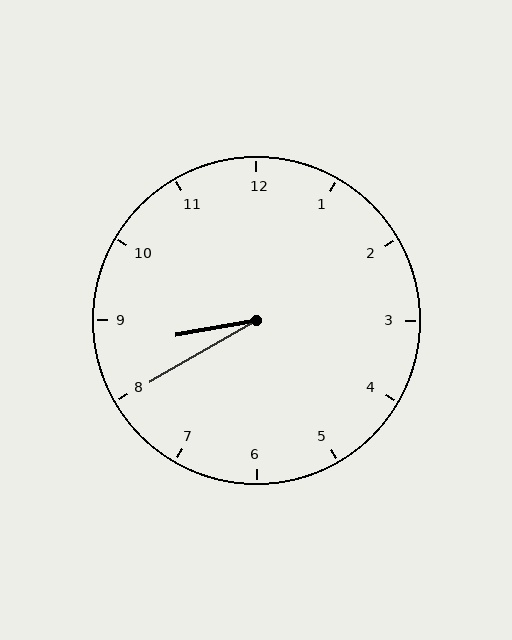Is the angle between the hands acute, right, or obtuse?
It is acute.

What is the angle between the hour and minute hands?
Approximately 20 degrees.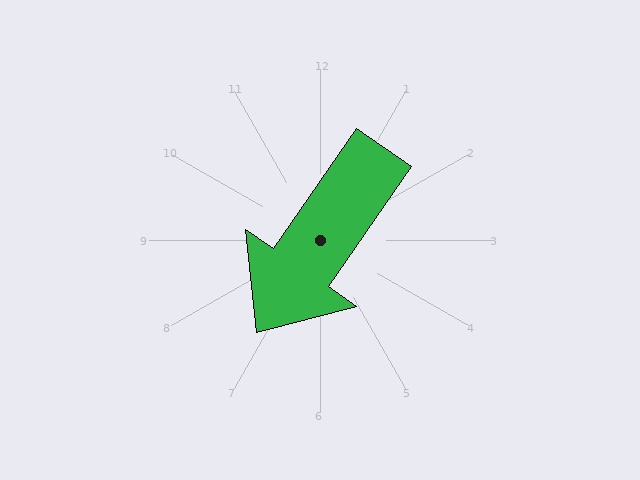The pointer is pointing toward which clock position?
Roughly 7 o'clock.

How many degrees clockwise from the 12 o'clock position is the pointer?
Approximately 215 degrees.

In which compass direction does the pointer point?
Southwest.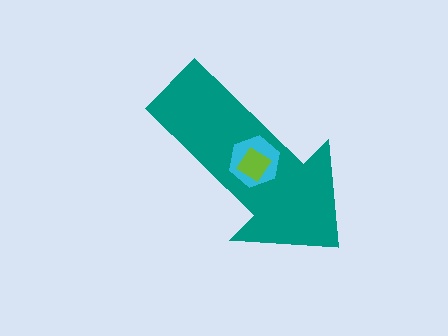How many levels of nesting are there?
3.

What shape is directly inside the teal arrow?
The cyan hexagon.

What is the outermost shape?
The teal arrow.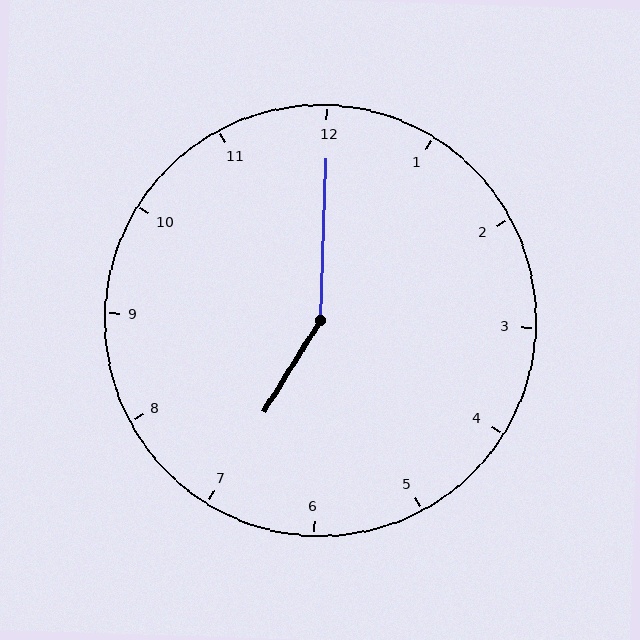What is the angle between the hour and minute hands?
Approximately 150 degrees.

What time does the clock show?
7:00.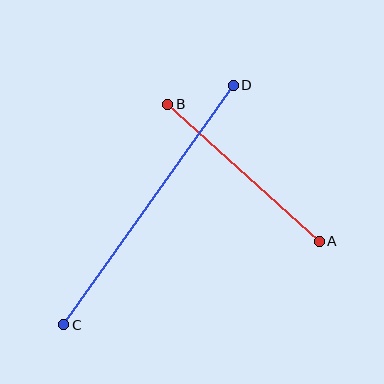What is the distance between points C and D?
The distance is approximately 294 pixels.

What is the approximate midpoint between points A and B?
The midpoint is at approximately (244, 173) pixels.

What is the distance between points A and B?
The distance is approximately 204 pixels.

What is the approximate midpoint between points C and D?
The midpoint is at approximately (149, 205) pixels.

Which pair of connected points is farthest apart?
Points C and D are farthest apart.